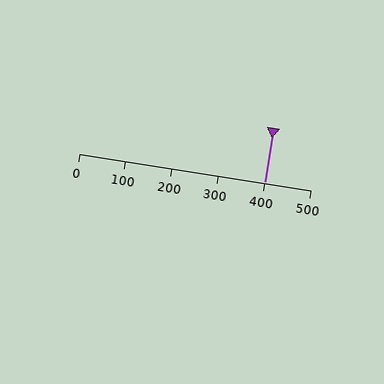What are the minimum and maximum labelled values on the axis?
The axis runs from 0 to 500.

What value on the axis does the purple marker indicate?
The marker indicates approximately 400.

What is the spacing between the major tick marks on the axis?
The major ticks are spaced 100 apart.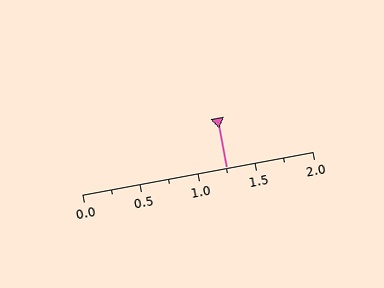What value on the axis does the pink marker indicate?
The marker indicates approximately 1.25.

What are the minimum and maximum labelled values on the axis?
The axis runs from 0.0 to 2.0.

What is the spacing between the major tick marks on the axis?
The major ticks are spaced 0.5 apart.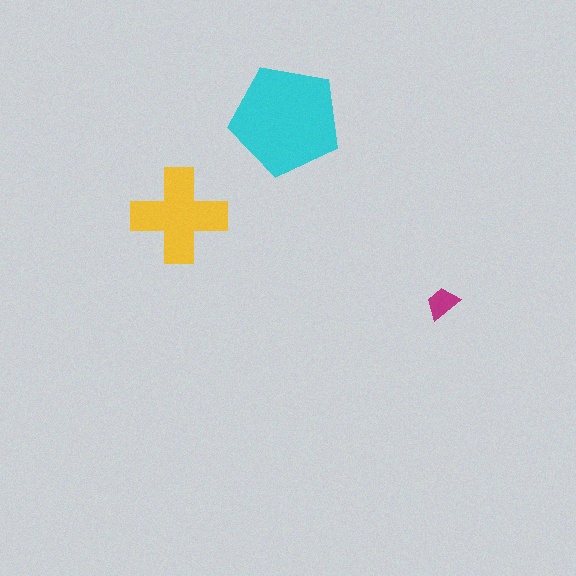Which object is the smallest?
The magenta trapezoid.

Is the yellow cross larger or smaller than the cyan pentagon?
Smaller.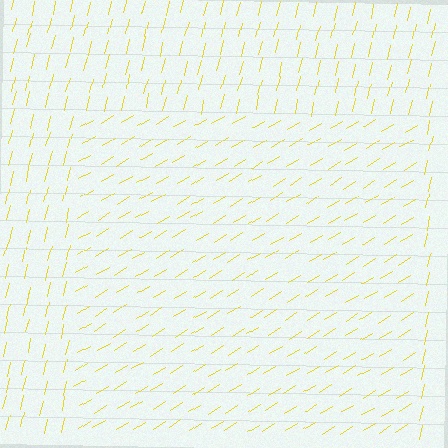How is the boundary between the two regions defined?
The boundary is defined purely by a change in line orientation (approximately 45 degrees difference). All lines are the same color and thickness.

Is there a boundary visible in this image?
Yes, there is a texture boundary formed by a change in line orientation.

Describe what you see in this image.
The image is filled with small yellow line segments. A rectangle region in the image has lines oriented differently from the surrounding lines, creating a visible texture boundary.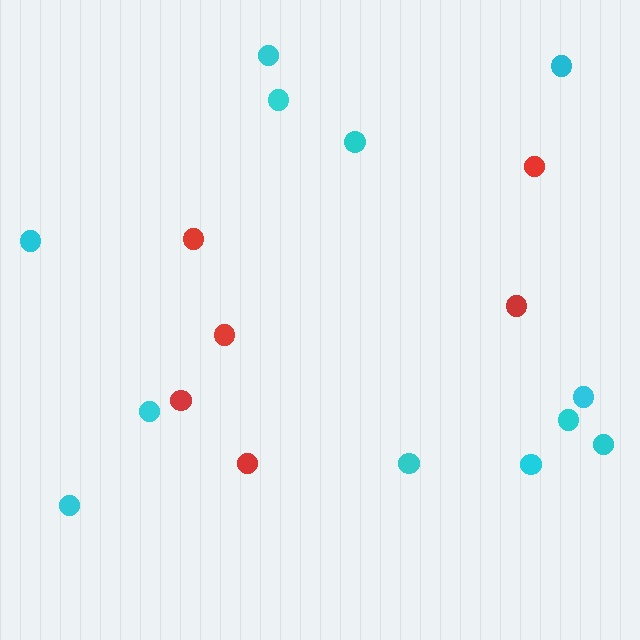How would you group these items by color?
There are 2 groups: one group of red circles (6) and one group of cyan circles (12).